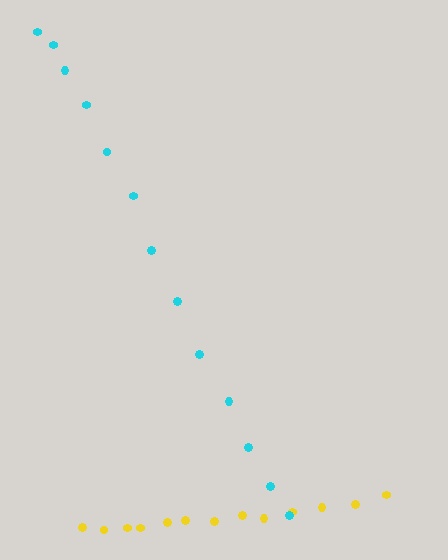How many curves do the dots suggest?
There are 2 distinct paths.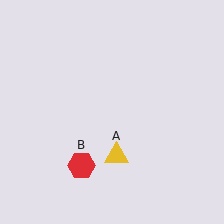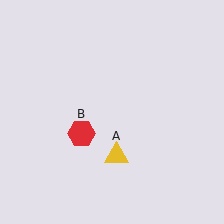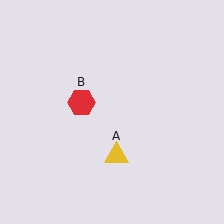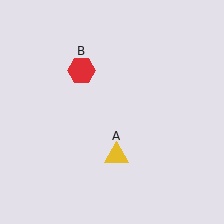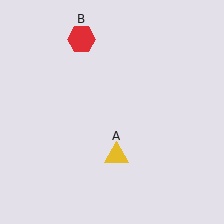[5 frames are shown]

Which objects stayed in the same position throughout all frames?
Yellow triangle (object A) remained stationary.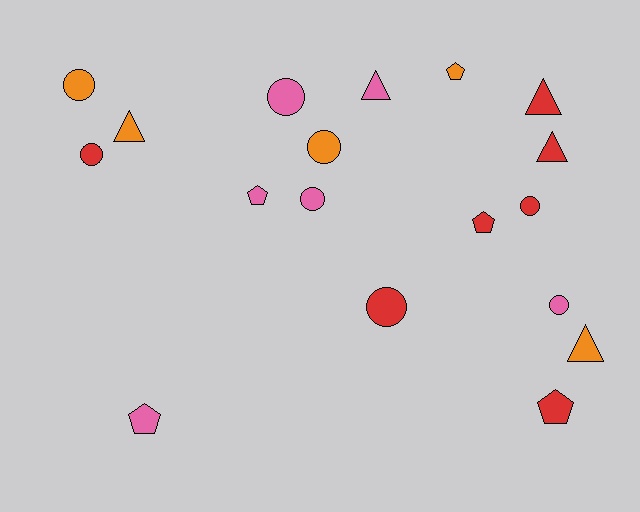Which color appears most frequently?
Red, with 7 objects.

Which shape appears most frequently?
Circle, with 8 objects.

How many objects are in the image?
There are 18 objects.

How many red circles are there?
There are 3 red circles.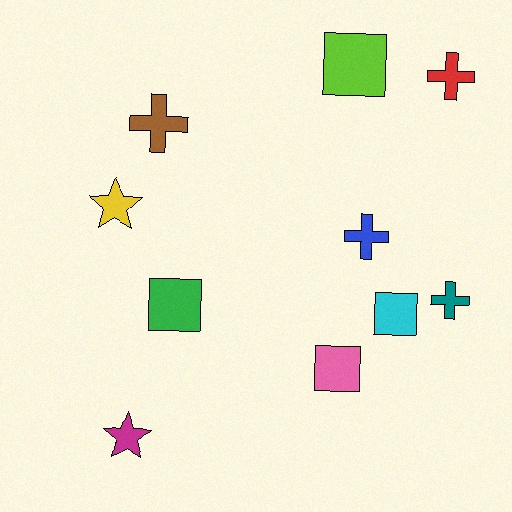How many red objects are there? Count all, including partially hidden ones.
There is 1 red object.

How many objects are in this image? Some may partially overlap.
There are 10 objects.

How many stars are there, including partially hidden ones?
There are 2 stars.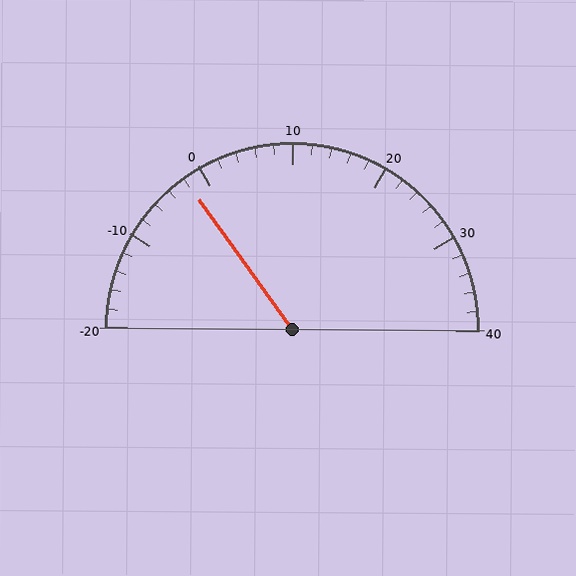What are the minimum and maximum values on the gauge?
The gauge ranges from -20 to 40.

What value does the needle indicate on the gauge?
The needle indicates approximately -2.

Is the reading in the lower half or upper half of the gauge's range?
The reading is in the lower half of the range (-20 to 40).